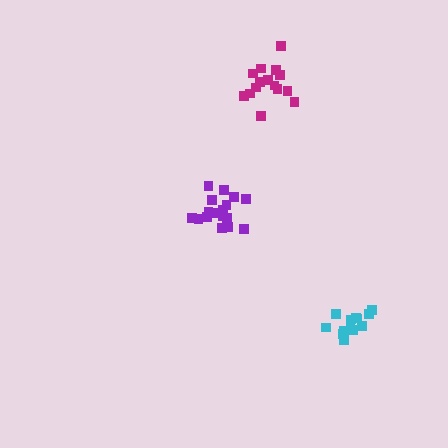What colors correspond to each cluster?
The clusters are colored: cyan, purple, magenta.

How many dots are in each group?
Group 1: 13 dots, Group 2: 17 dots, Group 3: 15 dots (45 total).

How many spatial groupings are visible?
There are 3 spatial groupings.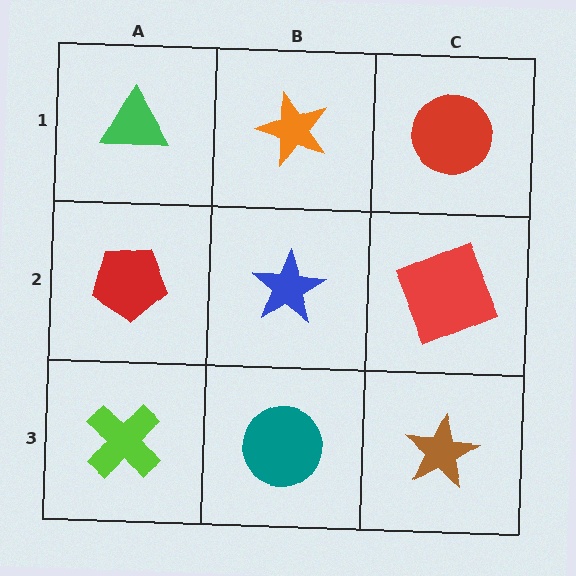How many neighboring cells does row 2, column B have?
4.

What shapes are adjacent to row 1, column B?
A blue star (row 2, column B), a green triangle (row 1, column A), a red circle (row 1, column C).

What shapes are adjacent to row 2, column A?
A green triangle (row 1, column A), a lime cross (row 3, column A), a blue star (row 2, column B).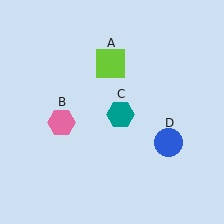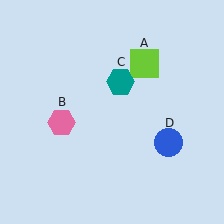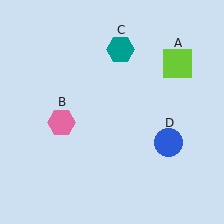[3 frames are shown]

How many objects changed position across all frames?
2 objects changed position: lime square (object A), teal hexagon (object C).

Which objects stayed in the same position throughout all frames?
Pink hexagon (object B) and blue circle (object D) remained stationary.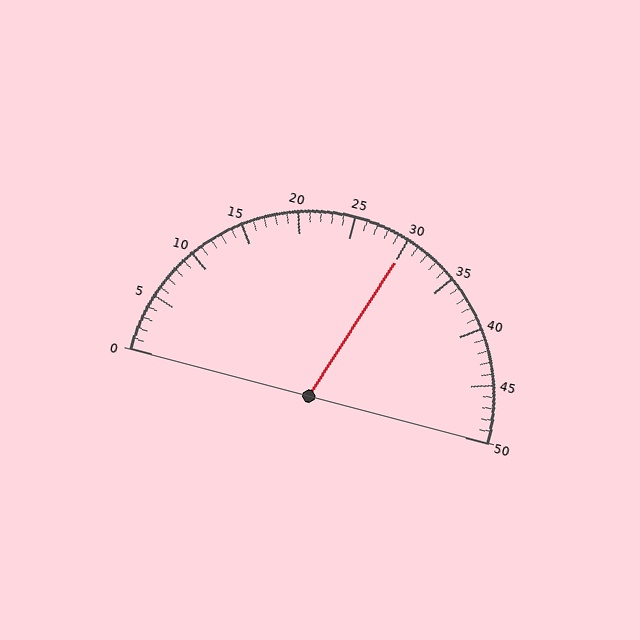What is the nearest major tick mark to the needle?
The nearest major tick mark is 30.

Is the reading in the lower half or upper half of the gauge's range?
The reading is in the upper half of the range (0 to 50).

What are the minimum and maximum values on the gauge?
The gauge ranges from 0 to 50.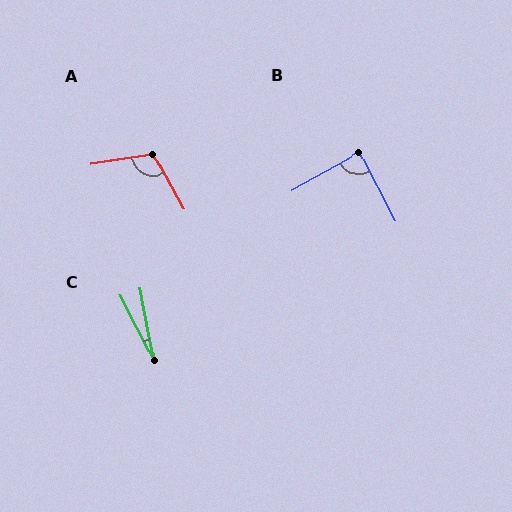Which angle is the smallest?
C, at approximately 17 degrees.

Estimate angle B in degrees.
Approximately 88 degrees.